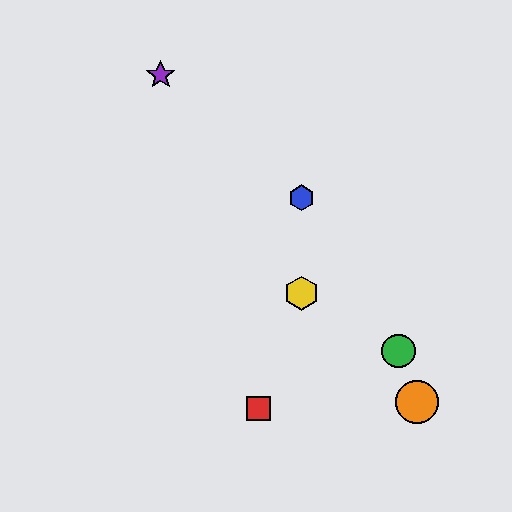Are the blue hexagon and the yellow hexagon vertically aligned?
Yes, both are at x≈302.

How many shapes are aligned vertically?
2 shapes (the blue hexagon, the yellow hexagon) are aligned vertically.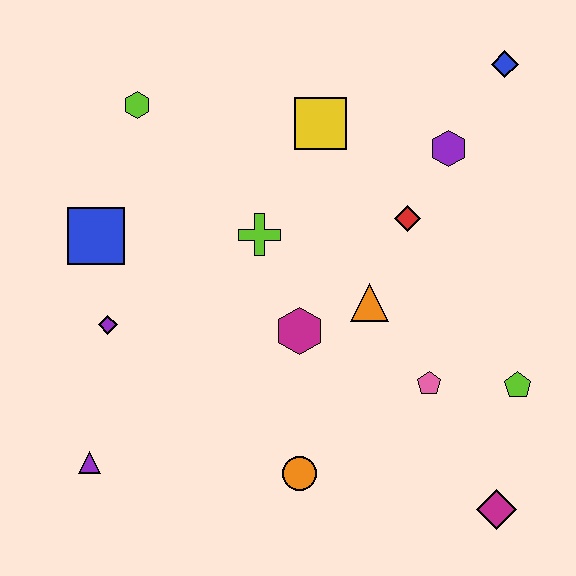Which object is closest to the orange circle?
The magenta hexagon is closest to the orange circle.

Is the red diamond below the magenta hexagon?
No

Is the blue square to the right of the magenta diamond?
No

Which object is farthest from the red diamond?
The purple triangle is farthest from the red diamond.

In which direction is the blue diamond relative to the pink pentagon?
The blue diamond is above the pink pentagon.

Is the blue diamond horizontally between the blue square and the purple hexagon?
No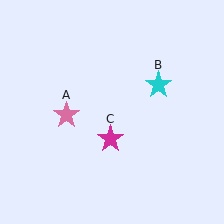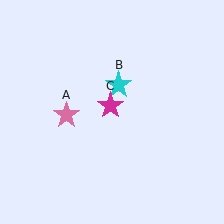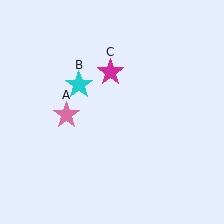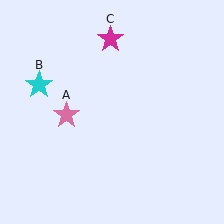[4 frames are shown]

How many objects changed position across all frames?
2 objects changed position: cyan star (object B), magenta star (object C).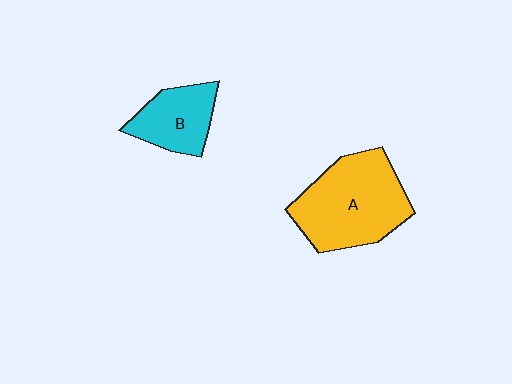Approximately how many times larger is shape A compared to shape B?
Approximately 1.9 times.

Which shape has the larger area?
Shape A (yellow).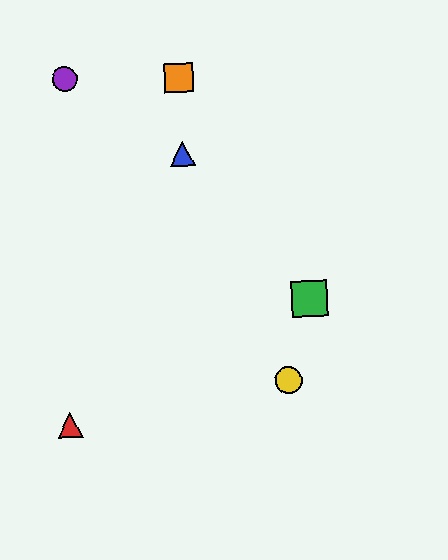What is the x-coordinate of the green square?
The green square is at x≈309.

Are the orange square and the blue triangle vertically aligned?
Yes, both are at x≈179.